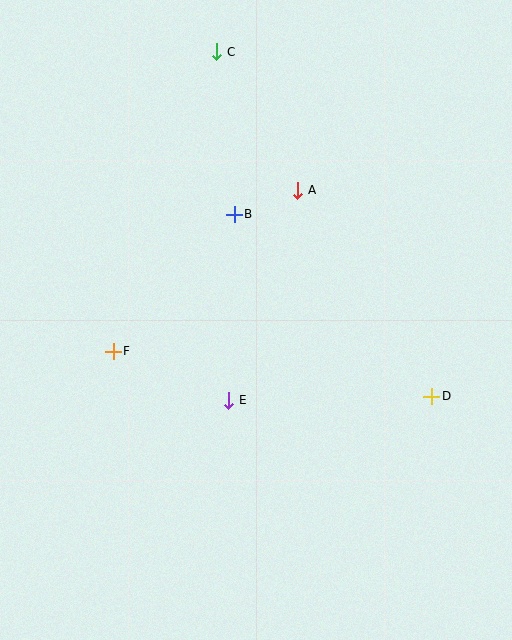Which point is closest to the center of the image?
Point E at (229, 400) is closest to the center.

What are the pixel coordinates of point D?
Point D is at (432, 396).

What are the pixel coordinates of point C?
Point C is at (217, 52).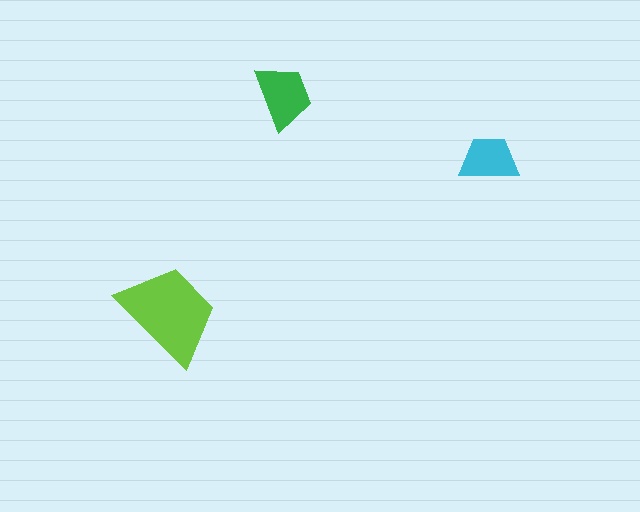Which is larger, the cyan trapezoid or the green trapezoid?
The green one.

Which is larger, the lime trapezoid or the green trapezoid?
The lime one.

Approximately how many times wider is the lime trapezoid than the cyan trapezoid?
About 1.5 times wider.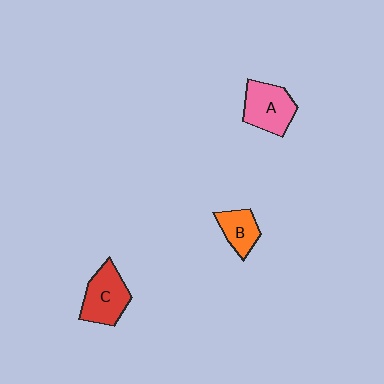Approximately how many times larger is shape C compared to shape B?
Approximately 1.5 times.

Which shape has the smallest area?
Shape B (orange).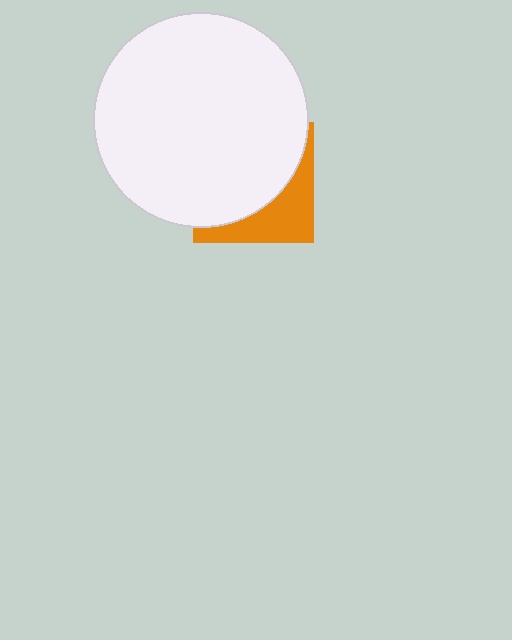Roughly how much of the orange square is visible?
A small part of it is visible (roughly 33%).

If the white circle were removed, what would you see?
You would see the complete orange square.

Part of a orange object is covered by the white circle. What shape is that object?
It is a square.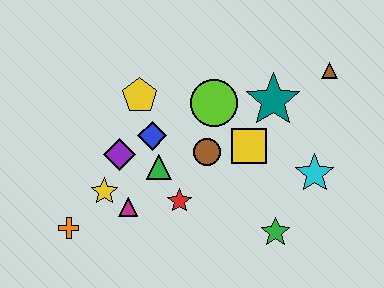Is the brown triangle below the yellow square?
No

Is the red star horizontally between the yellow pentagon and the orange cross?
No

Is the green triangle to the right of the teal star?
No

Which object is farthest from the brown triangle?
The orange cross is farthest from the brown triangle.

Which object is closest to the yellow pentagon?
The blue diamond is closest to the yellow pentagon.